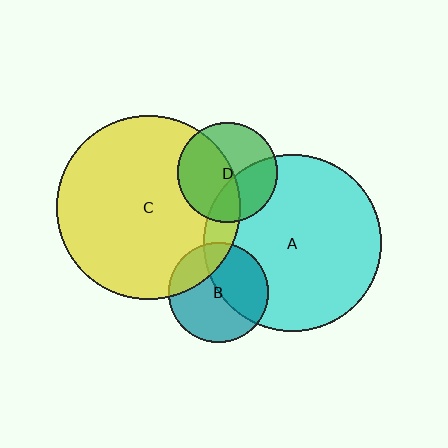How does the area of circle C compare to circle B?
Approximately 3.4 times.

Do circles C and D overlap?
Yes.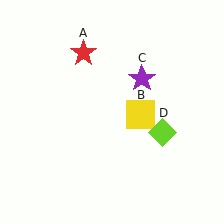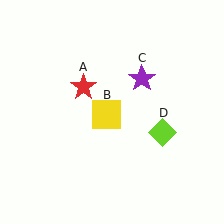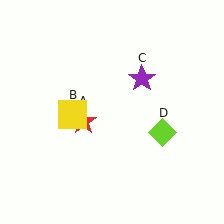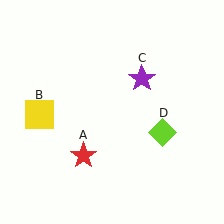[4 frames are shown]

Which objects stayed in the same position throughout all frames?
Purple star (object C) and lime diamond (object D) remained stationary.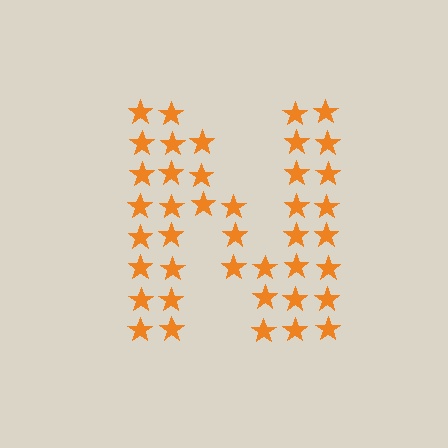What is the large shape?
The large shape is the letter N.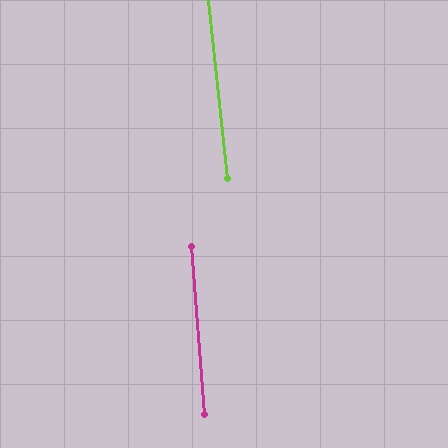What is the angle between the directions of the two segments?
Approximately 2 degrees.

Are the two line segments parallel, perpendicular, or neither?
Parallel — their directions differ by only 1.6°.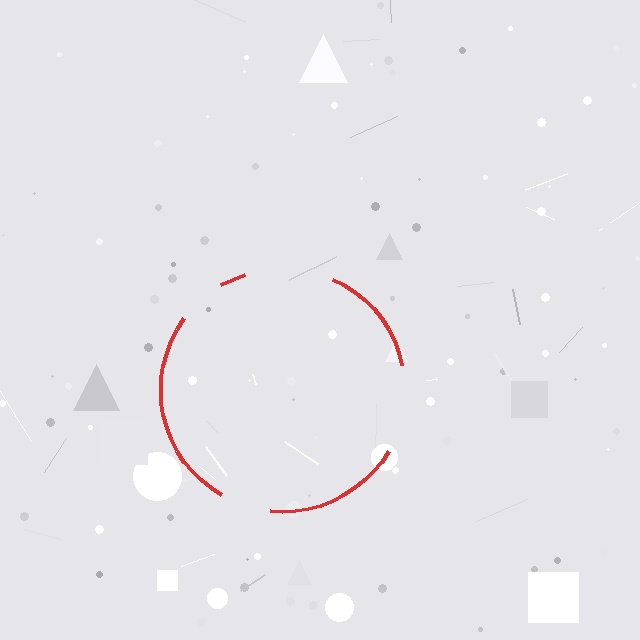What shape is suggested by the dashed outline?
The dashed outline suggests a circle.